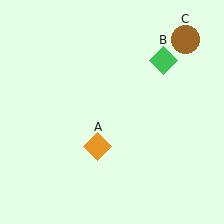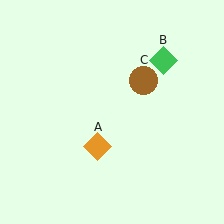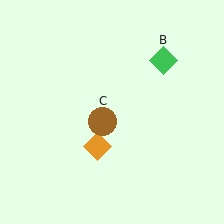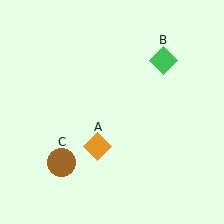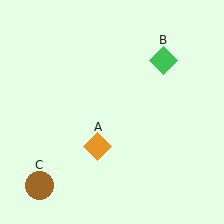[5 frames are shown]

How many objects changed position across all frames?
1 object changed position: brown circle (object C).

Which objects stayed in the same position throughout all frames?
Orange diamond (object A) and green diamond (object B) remained stationary.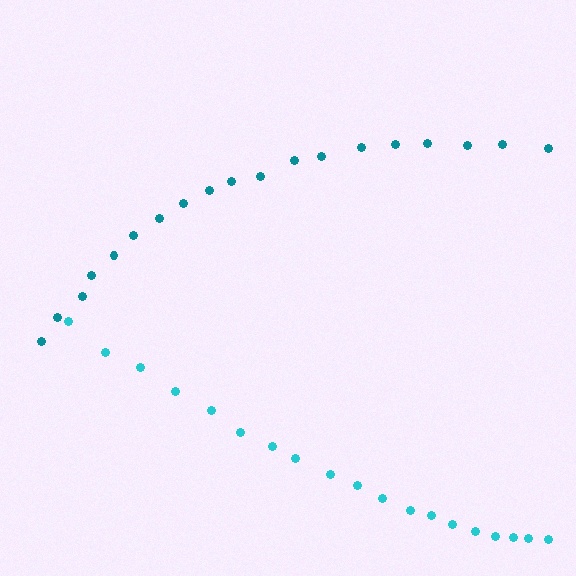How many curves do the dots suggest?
There are 2 distinct paths.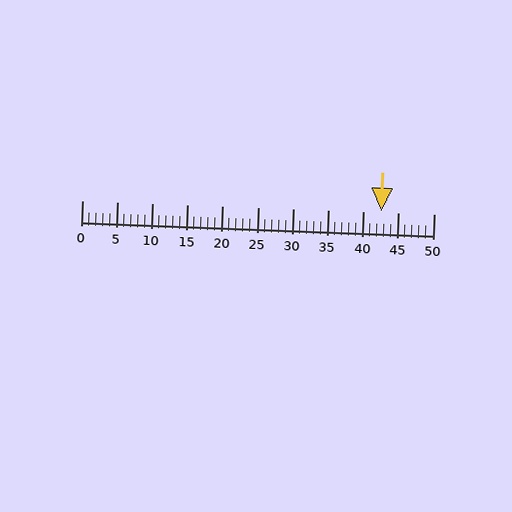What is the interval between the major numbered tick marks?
The major tick marks are spaced 5 units apart.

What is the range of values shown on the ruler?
The ruler shows values from 0 to 50.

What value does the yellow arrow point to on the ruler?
The yellow arrow points to approximately 43.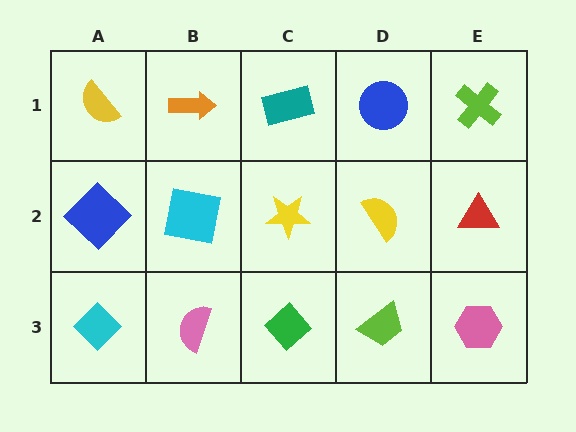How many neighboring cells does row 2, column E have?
3.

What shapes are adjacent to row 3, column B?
A cyan square (row 2, column B), a cyan diamond (row 3, column A), a green diamond (row 3, column C).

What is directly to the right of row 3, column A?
A pink semicircle.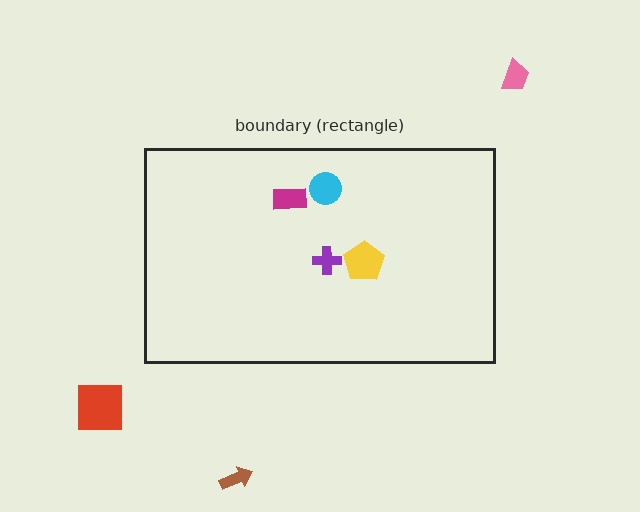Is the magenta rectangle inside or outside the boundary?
Inside.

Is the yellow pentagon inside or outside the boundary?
Inside.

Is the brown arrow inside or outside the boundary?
Outside.